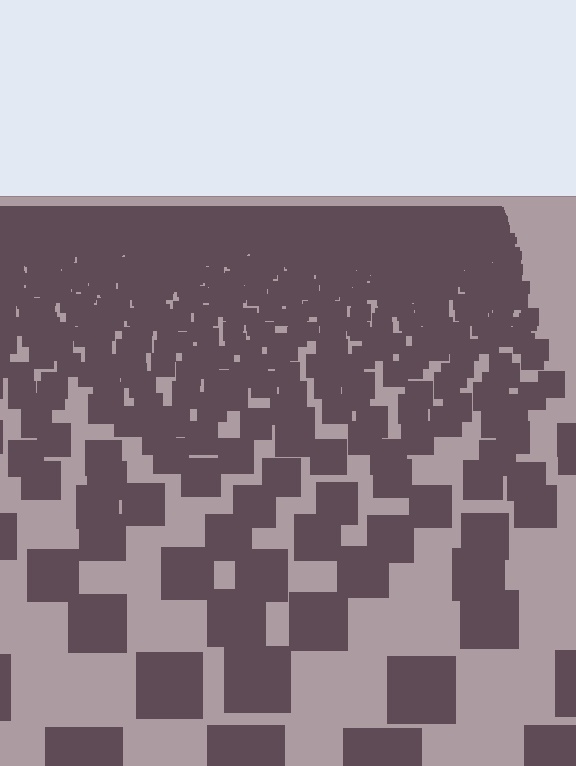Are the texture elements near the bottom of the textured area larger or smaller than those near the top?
Larger. Near the bottom, elements are closer to the viewer and appear at a bigger on-screen size.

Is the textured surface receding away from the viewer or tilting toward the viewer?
The surface is receding away from the viewer. Texture elements get smaller and denser toward the top.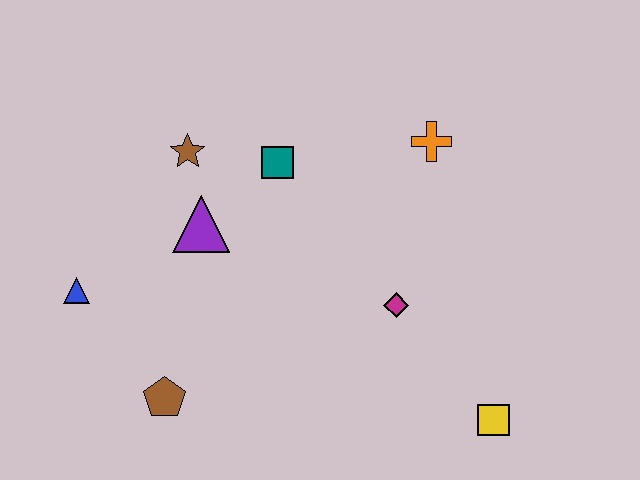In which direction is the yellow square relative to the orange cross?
The yellow square is below the orange cross.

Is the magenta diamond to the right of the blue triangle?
Yes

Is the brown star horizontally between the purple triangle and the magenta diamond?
No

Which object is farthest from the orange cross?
The blue triangle is farthest from the orange cross.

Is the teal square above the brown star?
No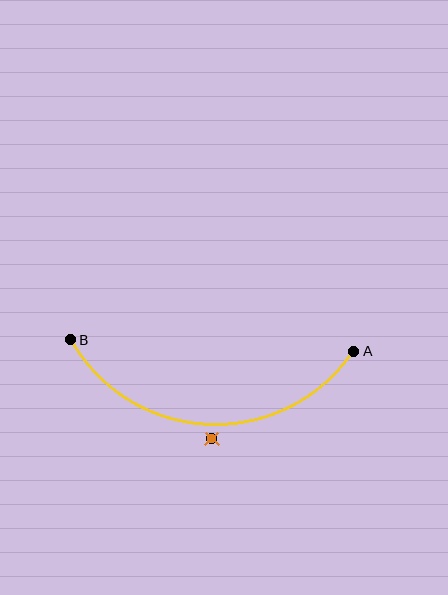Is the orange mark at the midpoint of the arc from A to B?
No — the orange mark does not lie on the arc at all. It sits slightly outside the curve.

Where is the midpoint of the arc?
The arc midpoint is the point on the curve farthest from the straight line joining A and B. It sits below that line.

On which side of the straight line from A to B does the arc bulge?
The arc bulges below the straight line connecting A and B.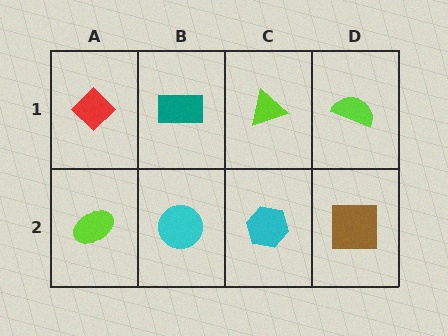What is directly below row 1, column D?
A brown square.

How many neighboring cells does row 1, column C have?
3.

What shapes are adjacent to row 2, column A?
A red diamond (row 1, column A), a cyan circle (row 2, column B).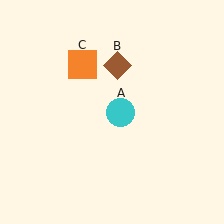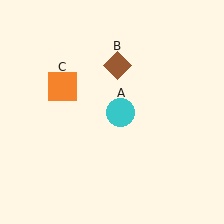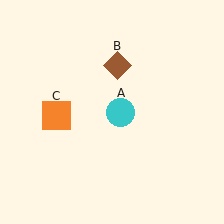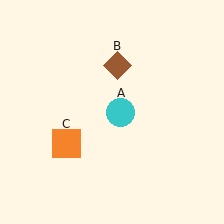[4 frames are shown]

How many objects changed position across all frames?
1 object changed position: orange square (object C).